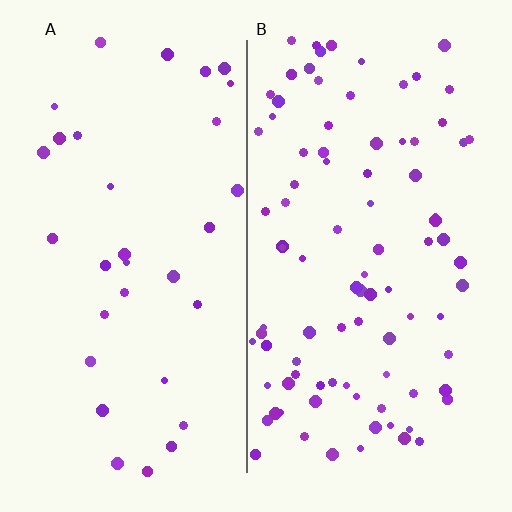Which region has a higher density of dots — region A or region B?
B (the right).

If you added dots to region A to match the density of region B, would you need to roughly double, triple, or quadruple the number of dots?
Approximately triple.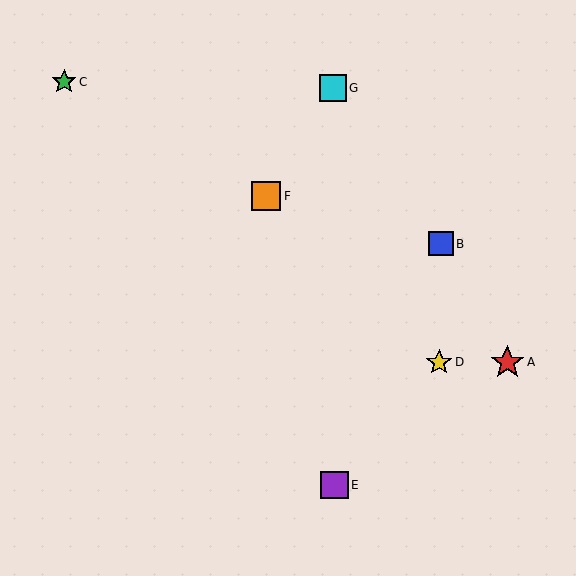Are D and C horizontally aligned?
No, D is at y≈362 and C is at y≈82.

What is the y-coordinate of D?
Object D is at y≈362.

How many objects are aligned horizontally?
2 objects (A, D) are aligned horizontally.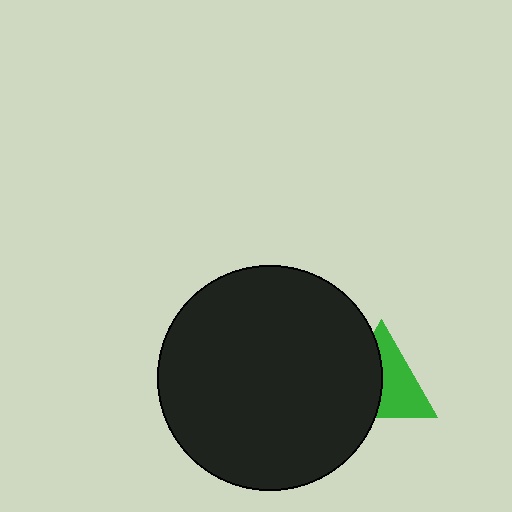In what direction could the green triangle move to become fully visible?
The green triangle could move right. That would shift it out from behind the black circle entirely.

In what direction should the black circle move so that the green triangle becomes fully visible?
The black circle should move left. That is the shortest direction to clear the overlap and leave the green triangle fully visible.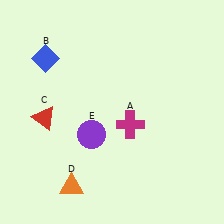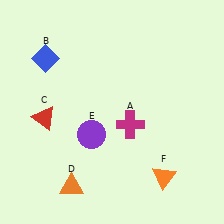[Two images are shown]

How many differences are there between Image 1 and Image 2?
There is 1 difference between the two images.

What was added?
An orange triangle (F) was added in Image 2.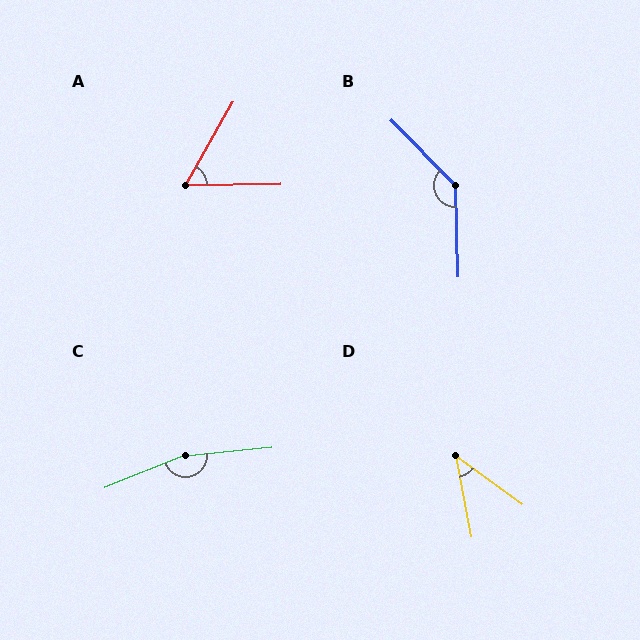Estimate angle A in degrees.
Approximately 59 degrees.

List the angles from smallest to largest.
D (43°), A (59°), B (138°), C (163°).